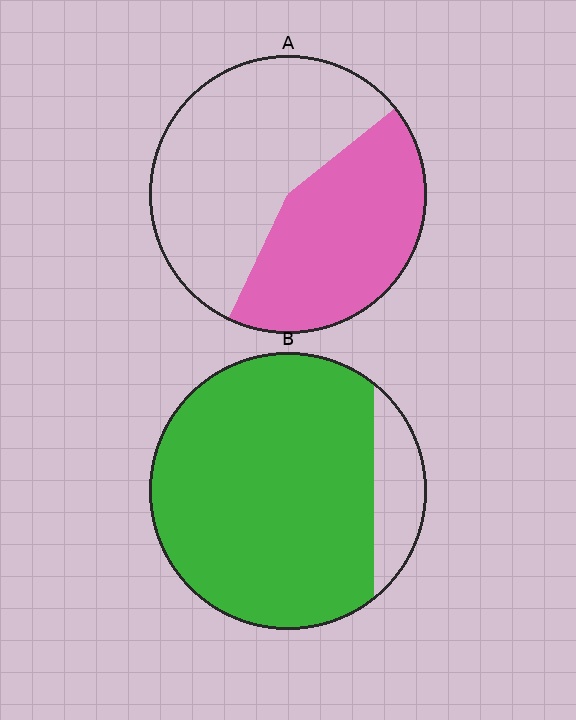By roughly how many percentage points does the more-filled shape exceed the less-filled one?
By roughly 45 percentage points (B over A).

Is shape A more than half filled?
No.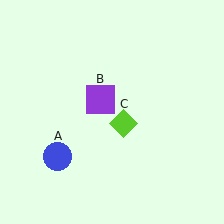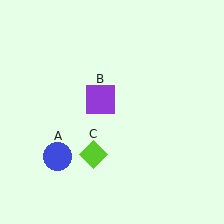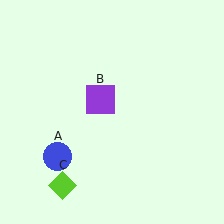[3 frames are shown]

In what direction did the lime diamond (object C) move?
The lime diamond (object C) moved down and to the left.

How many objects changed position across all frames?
1 object changed position: lime diamond (object C).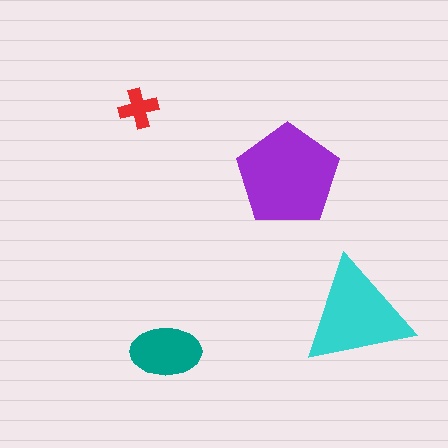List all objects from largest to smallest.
The purple pentagon, the cyan triangle, the teal ellipse, the red cross.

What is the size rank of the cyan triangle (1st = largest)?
2nd.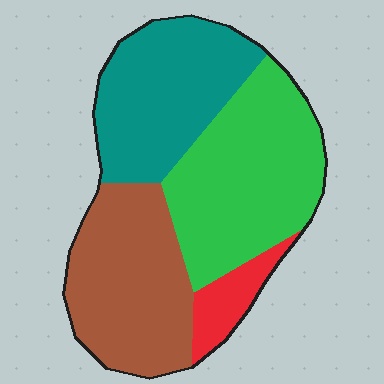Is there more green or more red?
Green.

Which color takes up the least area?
Red, at roughly 5%.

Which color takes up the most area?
Green, at roughly 35%.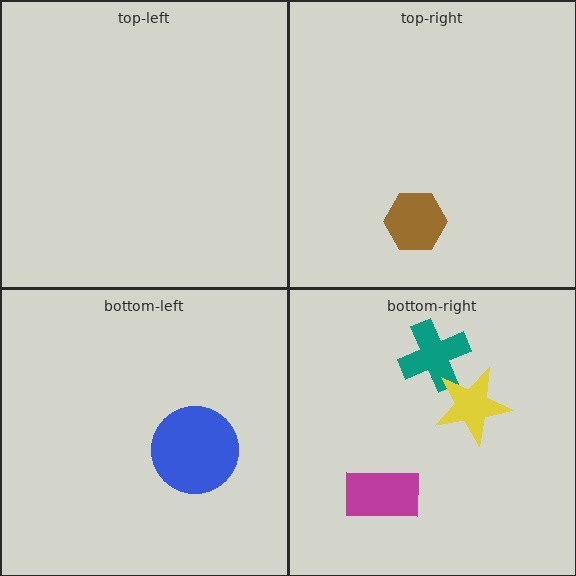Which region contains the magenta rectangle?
The bottom-right region.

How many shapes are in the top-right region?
1.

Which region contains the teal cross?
The bottom-right region.